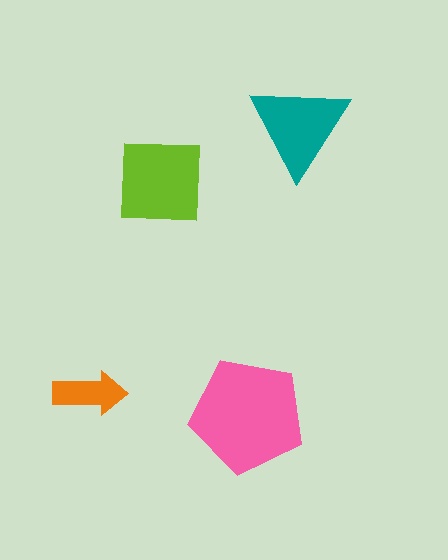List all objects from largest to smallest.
The pink pentagon, the lime square, the teal triangle, the orange arrow.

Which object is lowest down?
The pink pentagon is bottommost.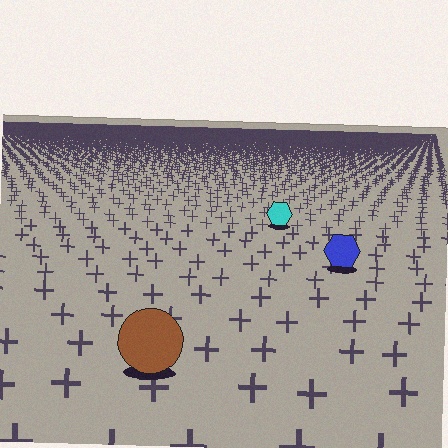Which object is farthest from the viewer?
The cyan hexagon is farthest from the viewer. It appears smaller and the ground texture around it is denser.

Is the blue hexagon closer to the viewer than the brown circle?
No. The brown circle is closer — you can tell from the texture gradient: the ground texture is coarser near it.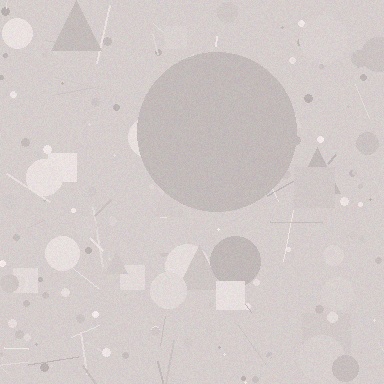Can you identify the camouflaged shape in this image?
The camouflaged shape is a circle.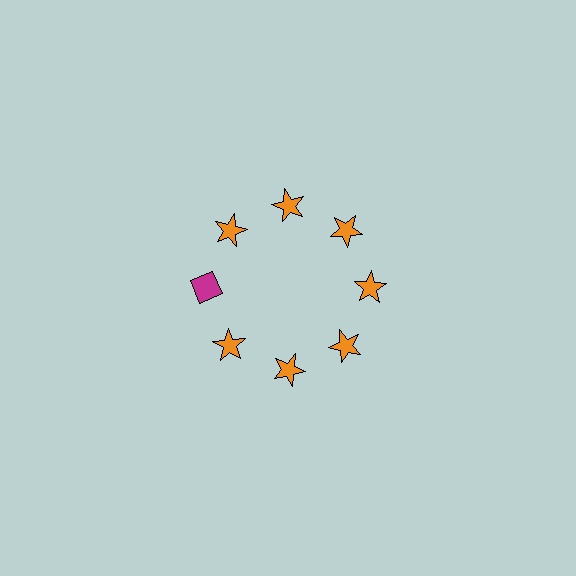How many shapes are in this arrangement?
There are 8 shapes arranged in a ring pattern.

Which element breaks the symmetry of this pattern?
The magenta diamond at roughly the 9 o'clock position breaks the symmetry. All other shapes are orange stars.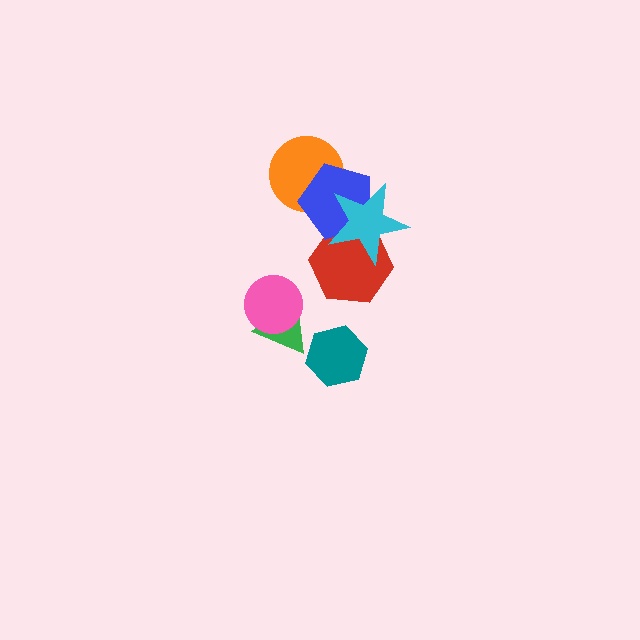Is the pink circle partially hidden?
No, no other shape covers it.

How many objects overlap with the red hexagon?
2 objects overlap with the red hexagon.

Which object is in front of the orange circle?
The blue pentagon is in front of the orange circle.